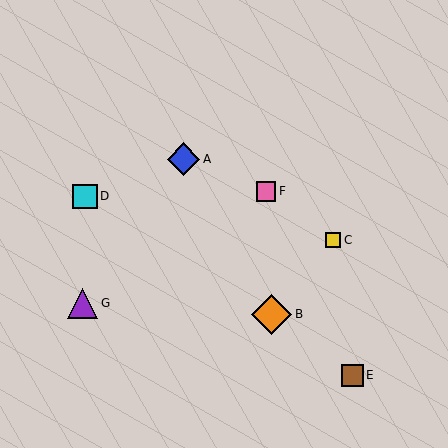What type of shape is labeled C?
Shape C is a yellow square.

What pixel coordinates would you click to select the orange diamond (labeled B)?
Click at (272, 314) to select the orange diamond B.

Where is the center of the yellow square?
The center of the yellow square is at (333, 240).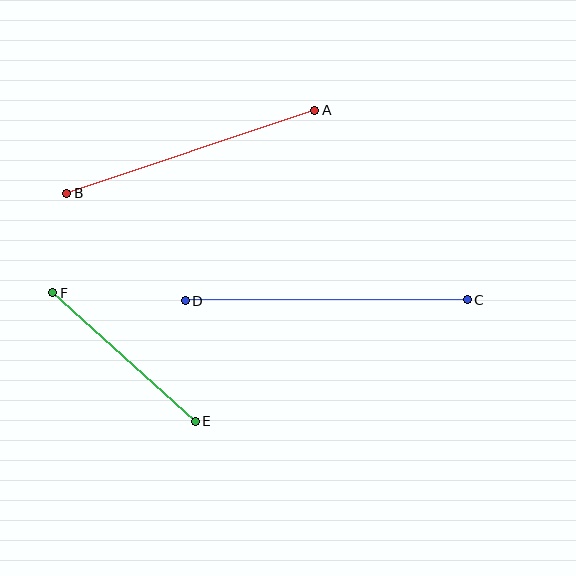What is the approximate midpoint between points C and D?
The midpoint is at approximately (326, 300) pixels.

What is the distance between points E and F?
The distance is approximately 192 pixels.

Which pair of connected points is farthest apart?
Points C and D are farthest apart.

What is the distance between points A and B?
The distance is approximately 261 pixels.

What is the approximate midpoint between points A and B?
The midpoint is at approximately (191, 152) pixels.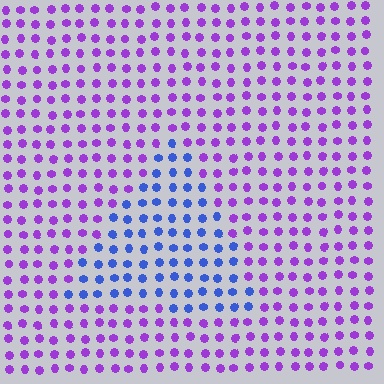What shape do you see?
I see a triangle.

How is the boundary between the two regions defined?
The boundary is defined purely by a slight shift in hue (about 52 degrees). Spacing, size, and orientation are identical on both sides.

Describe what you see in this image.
The image is filled with small purple elements in a uniform arrangement. A triangle-shaped region is visible where the elements are tinted to a slightly different hue, forming a subtle color boundary.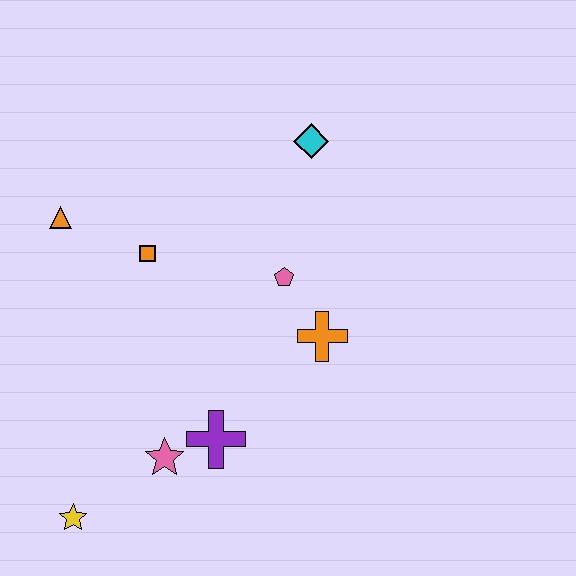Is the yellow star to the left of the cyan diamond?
Yes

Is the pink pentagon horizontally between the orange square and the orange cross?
Yes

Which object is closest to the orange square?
The orange triangle is closest to the orange square.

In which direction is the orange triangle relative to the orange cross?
The orange triangle is to the left of the orange cross.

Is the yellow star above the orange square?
No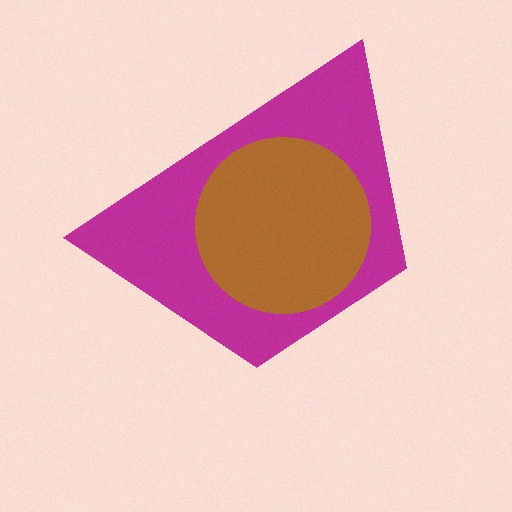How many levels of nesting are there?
2.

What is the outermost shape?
The magenta trapezoid.